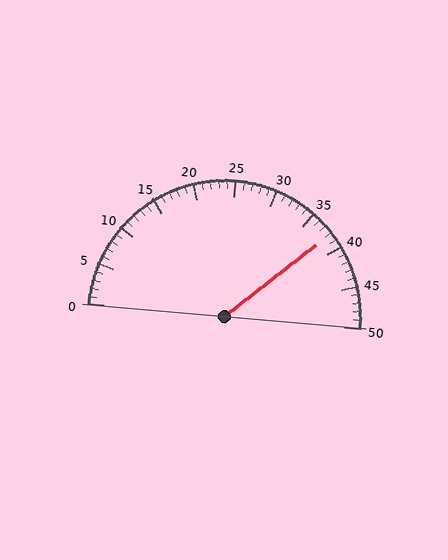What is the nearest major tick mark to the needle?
The nearest major tick mark is 40.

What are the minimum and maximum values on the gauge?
The gauge ranges from 0 to 50.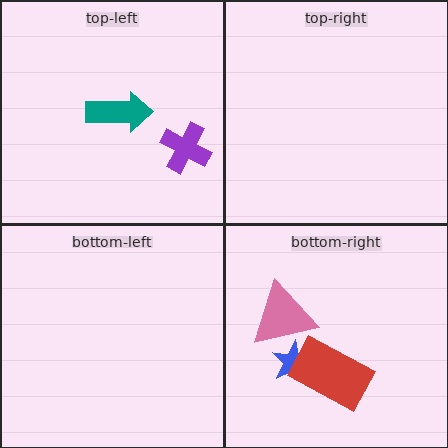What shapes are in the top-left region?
The teal arrow, the purple cross.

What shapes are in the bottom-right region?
The blue star, the red rectangle, the pink triangle.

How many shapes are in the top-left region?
2.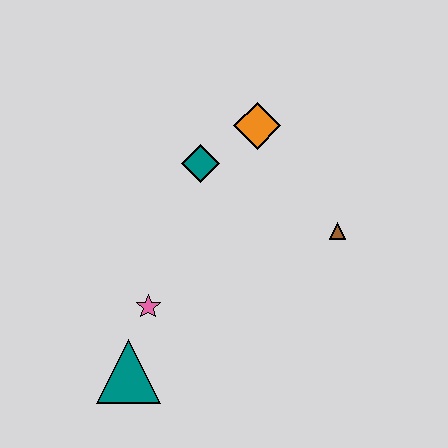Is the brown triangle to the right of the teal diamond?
Yes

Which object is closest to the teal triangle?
The pink star is closest to the teal triangle.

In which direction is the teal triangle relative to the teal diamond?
The teal triangle is below the teal diamond.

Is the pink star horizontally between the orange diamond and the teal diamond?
No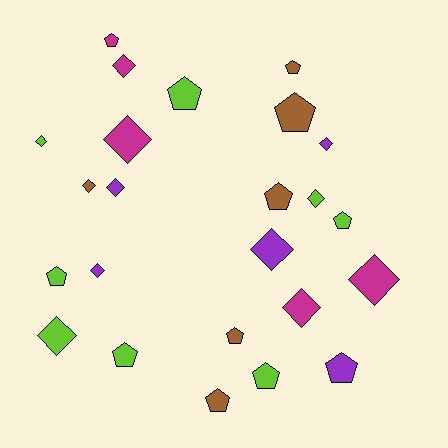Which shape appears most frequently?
Pentagon, with 12 objects.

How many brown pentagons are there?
There are 5 brown pentagons.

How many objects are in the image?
There are 24 objects.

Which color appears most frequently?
Lime, with 8 objects.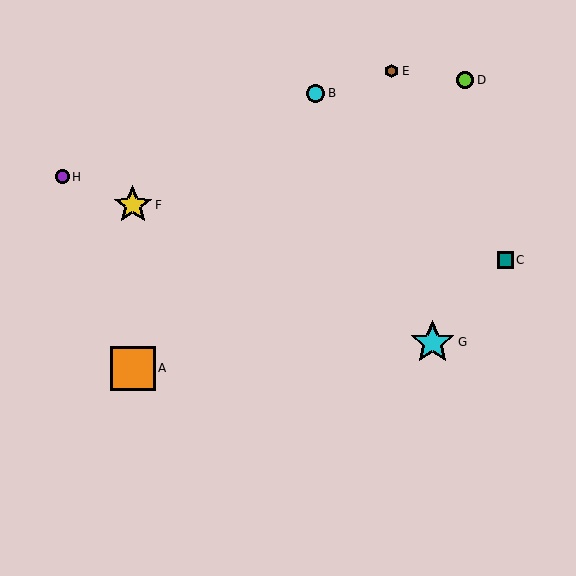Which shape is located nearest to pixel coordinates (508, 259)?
The teal square (labeled C) at (505, 260) is nearest to that location.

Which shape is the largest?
The cyan star (labeled G) is the largest.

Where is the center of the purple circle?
The center of the purple circle is at (62, 177).